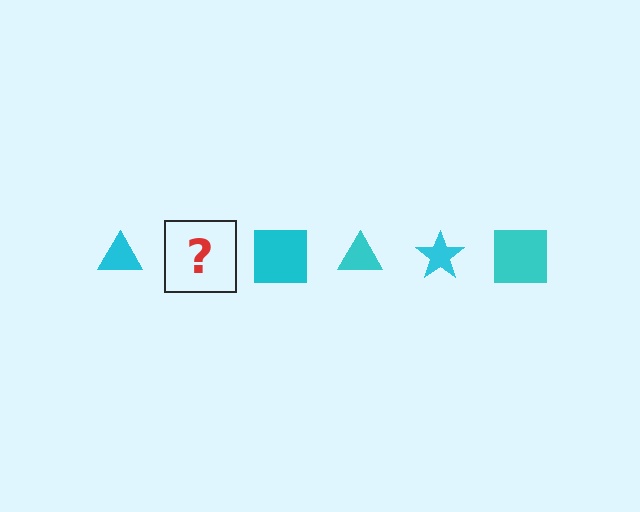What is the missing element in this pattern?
The missing element is a cyan star.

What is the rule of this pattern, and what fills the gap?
The rule is that the pattern cycles through triangle, star, square shapes in cyan. The gap should be filled with a cyan star.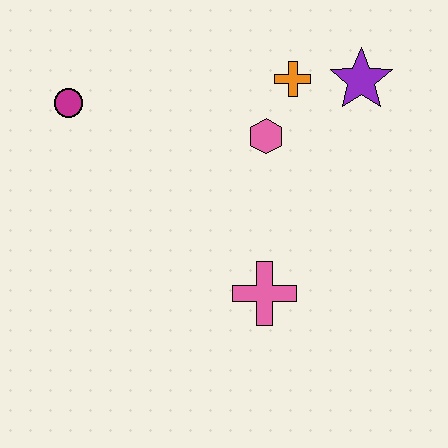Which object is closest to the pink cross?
The pink hexagon is closest to the pink cross.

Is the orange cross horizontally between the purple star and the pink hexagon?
Yes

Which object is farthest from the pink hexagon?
The magenta circle is farthest from the pink hexagon.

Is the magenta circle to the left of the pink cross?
Yes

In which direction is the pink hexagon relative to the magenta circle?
The pink hexagon is to the right of the magenta circle.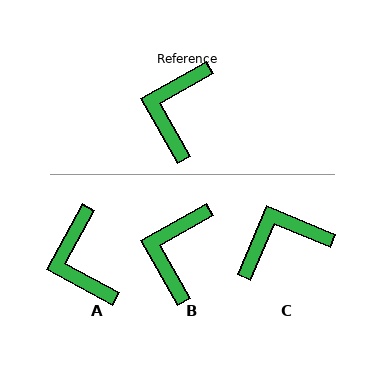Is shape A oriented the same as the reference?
No, it is off by about 32 degrees.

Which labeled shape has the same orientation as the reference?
B.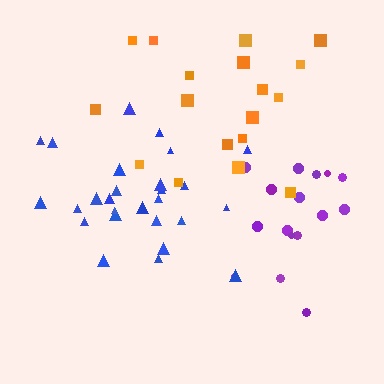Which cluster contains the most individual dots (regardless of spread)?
Blue (27).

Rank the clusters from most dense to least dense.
blue, orange, purple.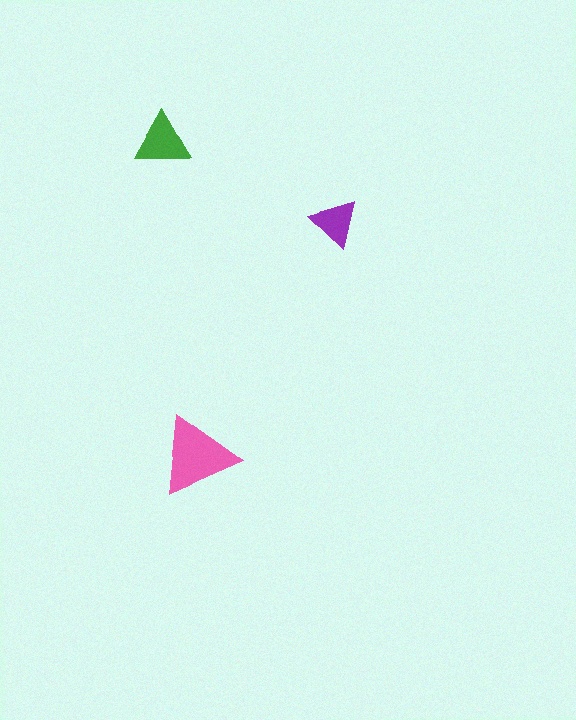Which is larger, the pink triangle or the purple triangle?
The pink one.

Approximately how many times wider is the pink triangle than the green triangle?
About 1.5 times wider.